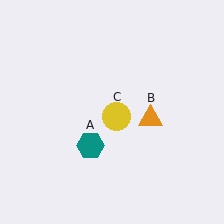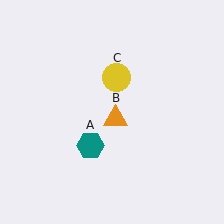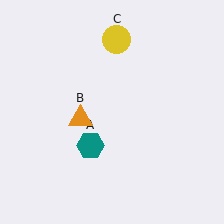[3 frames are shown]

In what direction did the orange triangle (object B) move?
The orange triangle (object B) moved left.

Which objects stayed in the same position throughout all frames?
Teal hexagon (object A) remained stationary.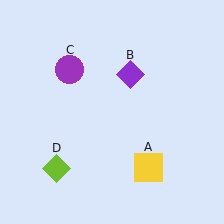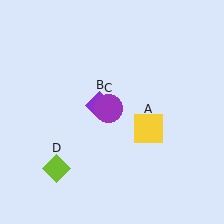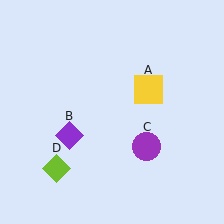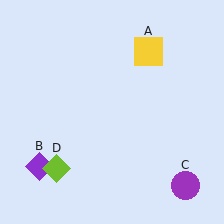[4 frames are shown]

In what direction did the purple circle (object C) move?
The purple circle (object C) moved down and to the right.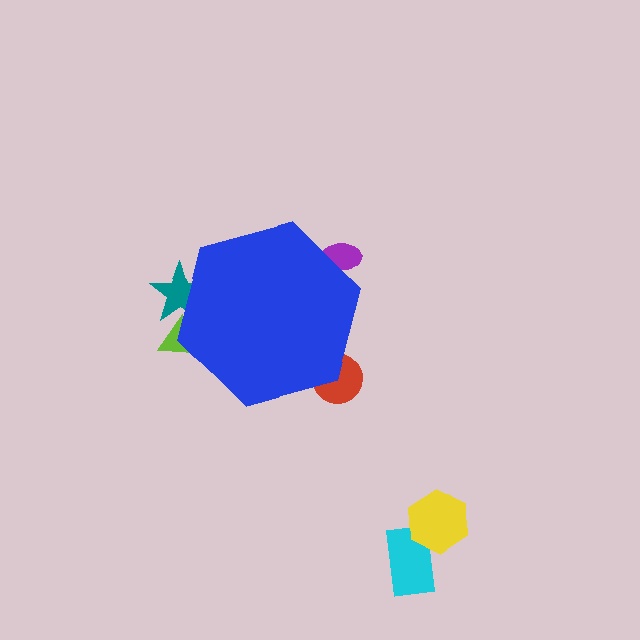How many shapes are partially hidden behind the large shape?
4 shapes are partially hidden.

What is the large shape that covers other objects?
A blue hexagon.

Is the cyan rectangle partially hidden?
No, the cyan rectangle is fully visible.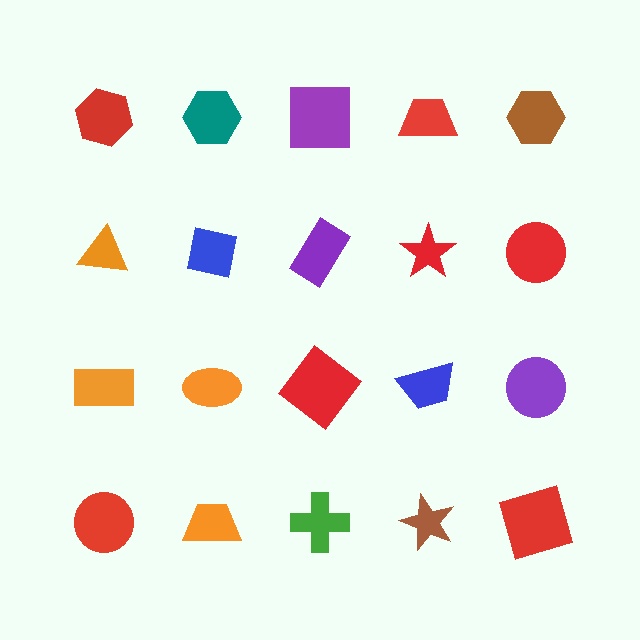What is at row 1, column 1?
A red hexagon.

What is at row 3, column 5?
A purple circle.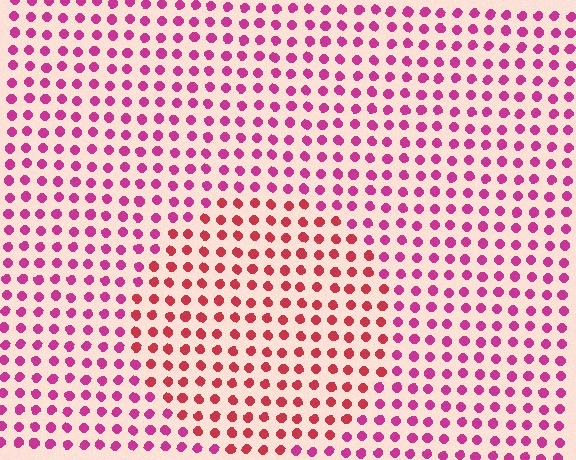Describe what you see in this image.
The image is filled with small magenta elements in a uniform arrangement. A circle-shaped region is visible where the elements are tinted to a slightly different hue, forming a subtle color boundary.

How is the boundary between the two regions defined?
The boundary is defined purely by a slight shift in hue (about 31 degrees). Spacing, size, and orientation are identical on both sides.